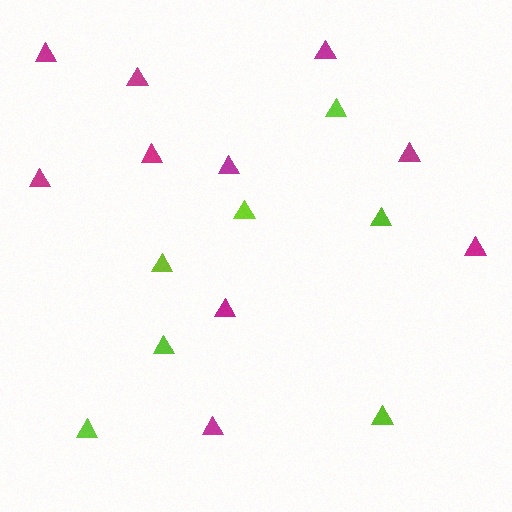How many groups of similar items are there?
There are 2 groups: one group of magenta triangles (10) and one group of lime triangles (7).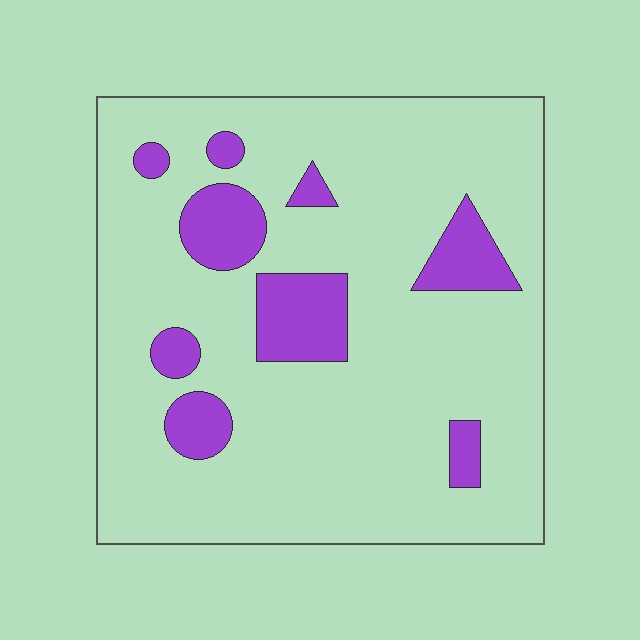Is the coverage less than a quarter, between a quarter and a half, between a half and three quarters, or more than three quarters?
Less than a quarter.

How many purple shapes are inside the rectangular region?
9.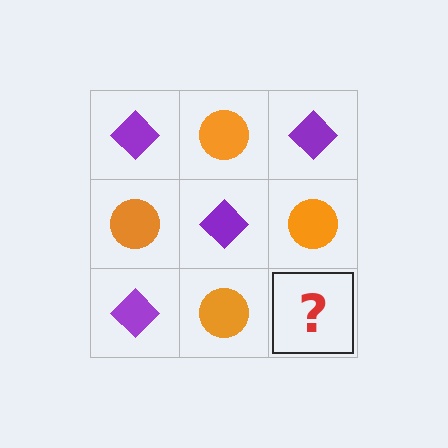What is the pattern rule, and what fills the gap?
The rule is that it alternates purple diamond and orange circle in a checkerboard pattern. The gap should be filled with a purple diamond.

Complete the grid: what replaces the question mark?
The question mark should be replaced with a purple diamond.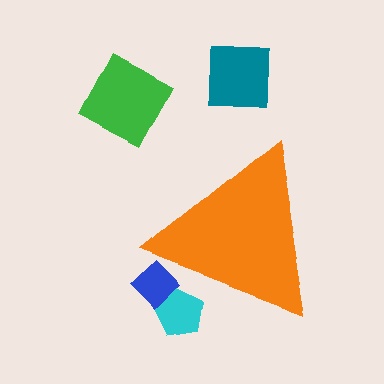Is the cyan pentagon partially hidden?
Yes, the cyan pentagon is partially hidden behind the orange triangle.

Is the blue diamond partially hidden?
Yes, the blue diamond is partially hidden behind the orange triangle.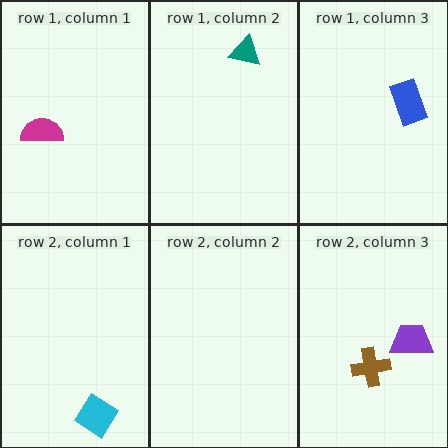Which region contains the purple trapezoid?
The row 2, column 3 region.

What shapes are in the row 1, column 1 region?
The magenta semicircle.